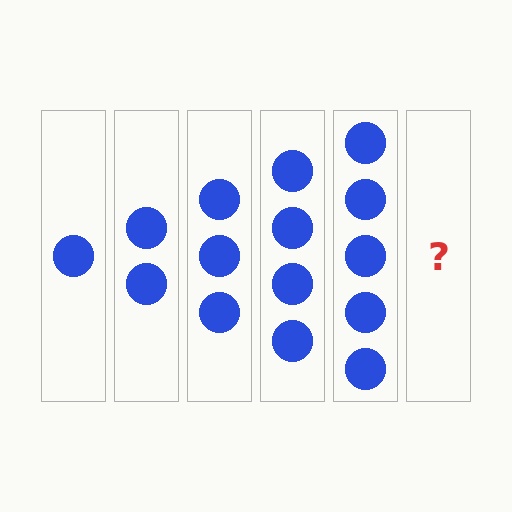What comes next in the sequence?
The next element should be 6 circles.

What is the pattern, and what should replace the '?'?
The pattern is that each step adds one more circle. The '?' should be 6 circles.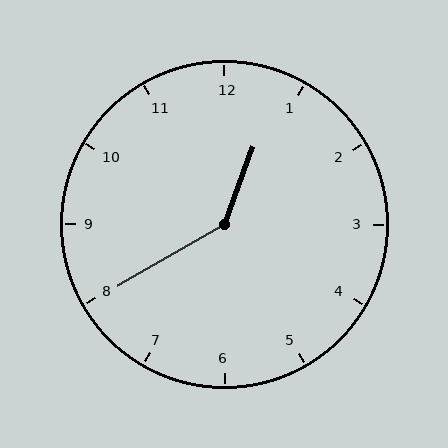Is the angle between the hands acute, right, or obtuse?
It is obtuse.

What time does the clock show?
12:40.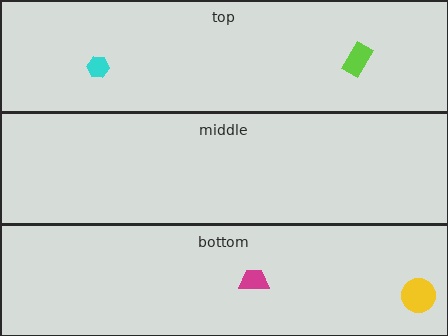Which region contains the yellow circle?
The bottom region.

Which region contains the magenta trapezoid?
The bottom region.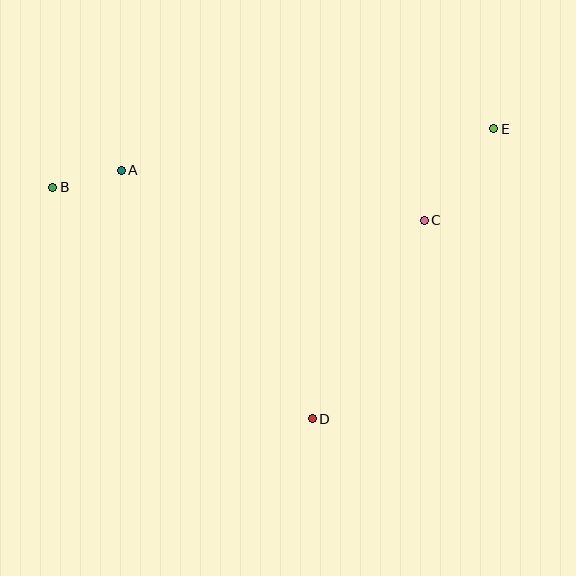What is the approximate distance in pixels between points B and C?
The distance between B and C is approximately 373 pixels.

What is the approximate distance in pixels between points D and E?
The distance between D and E is approximately 342 pixels.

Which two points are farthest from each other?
Points B and E are farthest from each other.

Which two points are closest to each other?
Points A and B are closest to each other.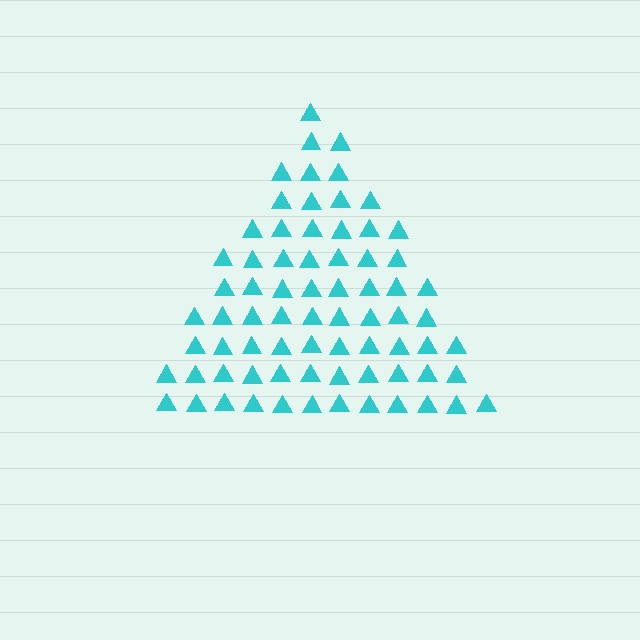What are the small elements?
The small elements are triangles.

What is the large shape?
The large shape is a triangle.